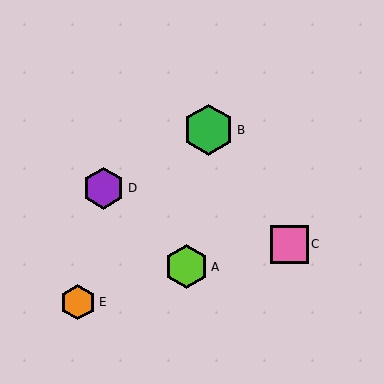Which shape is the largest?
The green hexagon (labeled B) is the largest.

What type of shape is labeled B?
Shape B is a green hexagon.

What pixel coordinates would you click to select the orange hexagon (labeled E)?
Click at (78, 302) to select the orange hexagon E.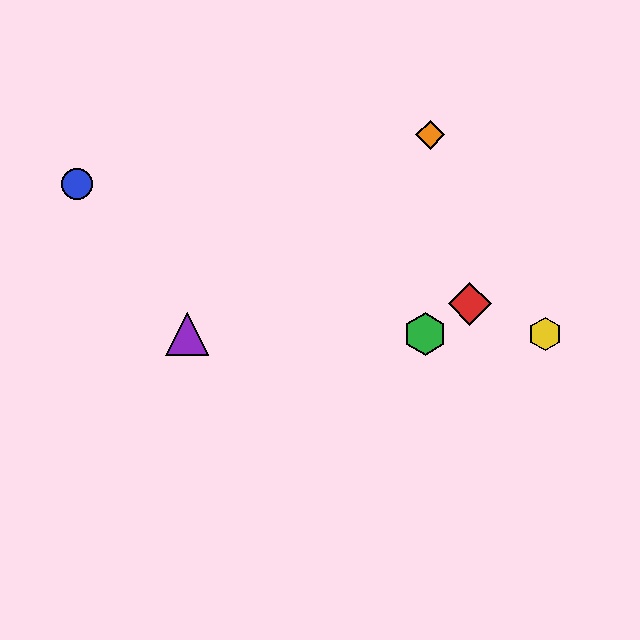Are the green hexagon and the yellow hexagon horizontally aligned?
Yes, both are at y≈334.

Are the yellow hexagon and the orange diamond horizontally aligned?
No, the yellow hexagon is at y≈334 and the orange diamond is at y≈135.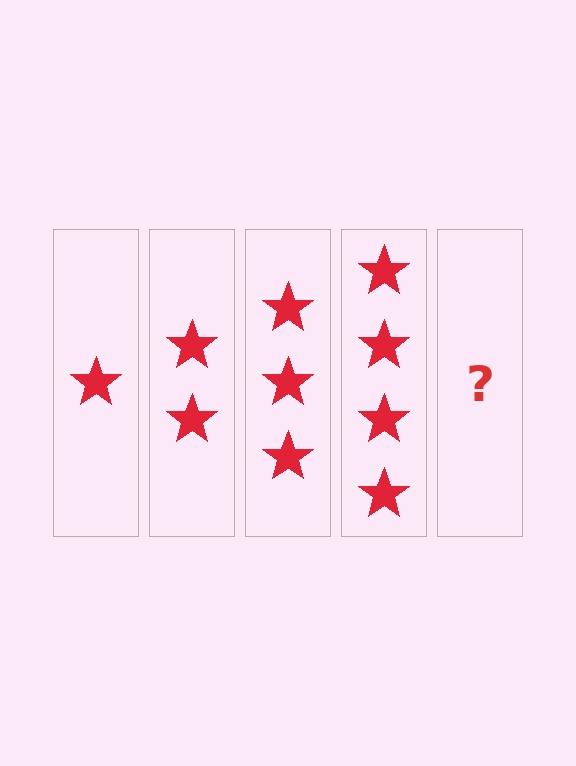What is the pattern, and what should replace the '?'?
The pattern is that each step adds one more star. The '?' should be 5 stars.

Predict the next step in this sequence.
The next step is 5 stars.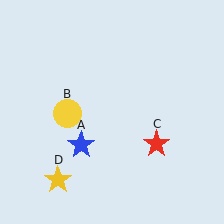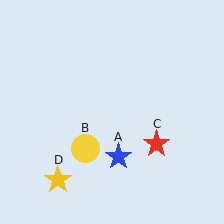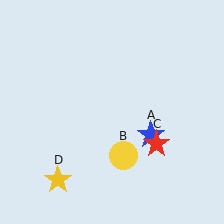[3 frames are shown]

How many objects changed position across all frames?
2 objects changed position: blue star (object A), yellow circle (object B).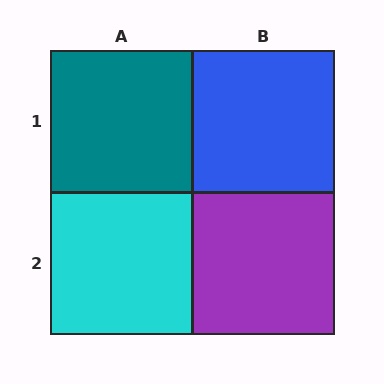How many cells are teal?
1 cell is teal.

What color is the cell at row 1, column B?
Blue.